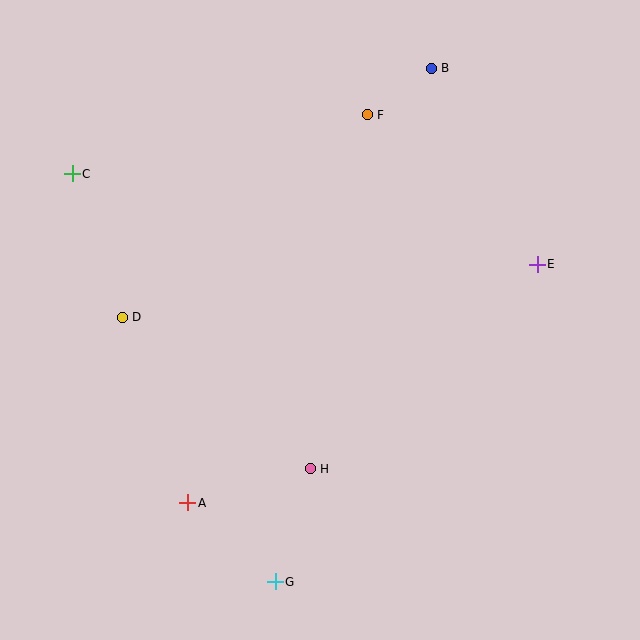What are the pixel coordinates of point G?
Point G is at (275, 582).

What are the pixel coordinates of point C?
Point C is at (72, 174).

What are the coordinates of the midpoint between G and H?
The midpoint between G and H is at (293, 525).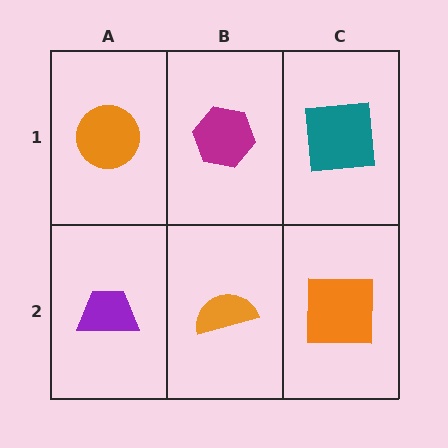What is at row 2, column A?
A purple trapezoid.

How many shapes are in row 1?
3 shapes.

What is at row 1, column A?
An orange circle.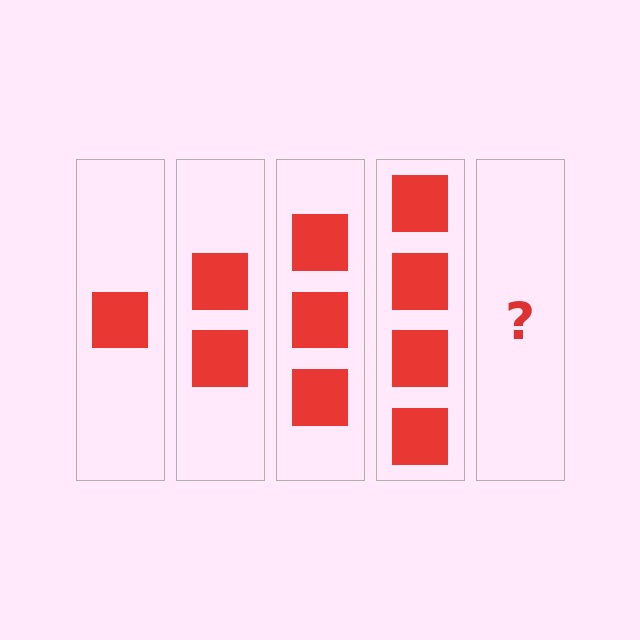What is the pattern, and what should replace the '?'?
The pattern is that each step adds one more square. The '?' should be 5 squares.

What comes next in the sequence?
The next element should be 5 squares.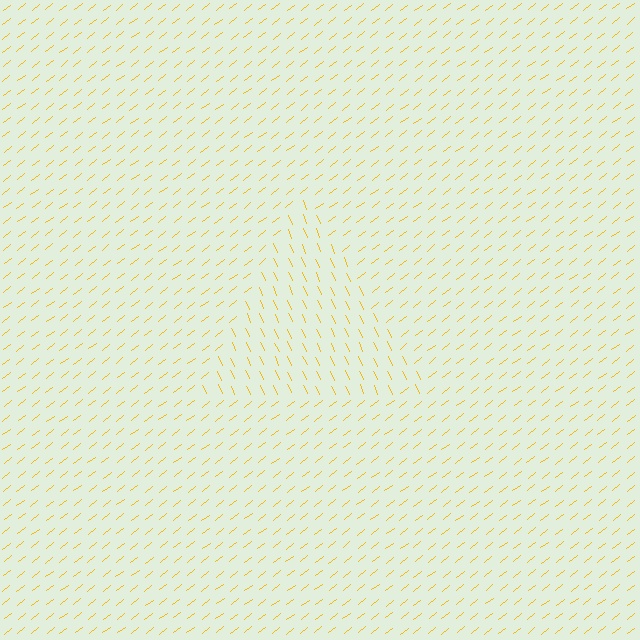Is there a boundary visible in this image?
Yes, there is a texture boundary formed by a change in line orientation.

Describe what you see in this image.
The image is filled with small yellow line segments. A triangle region in the image has lines oriented differently from the surrounding lines, creating a visible texture boundary.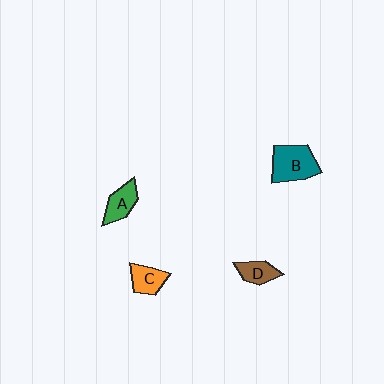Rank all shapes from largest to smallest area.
From largest to smallest: B (teal), A (green), C (orange), D (brown).